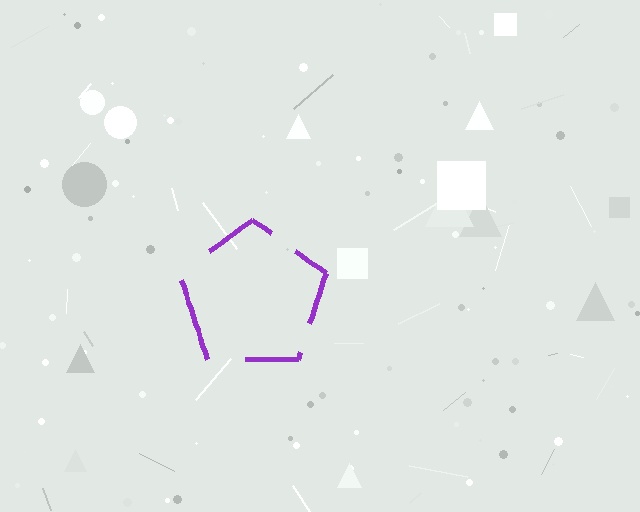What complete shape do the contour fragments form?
The contour fragments form a pentagon.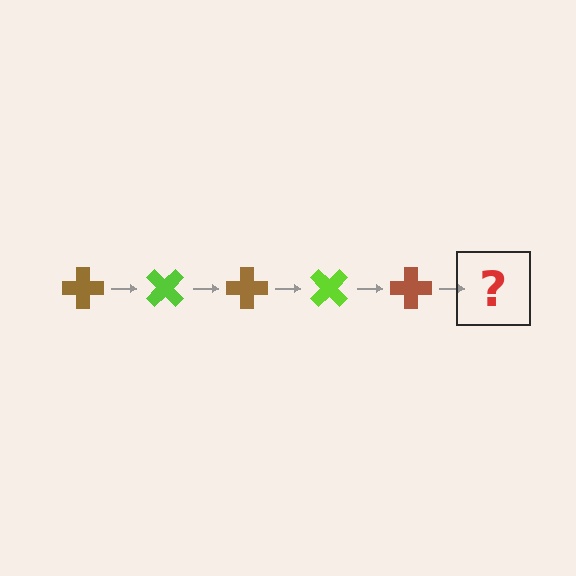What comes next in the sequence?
The next element should be a lime cross, rotated 225 degrees from the start.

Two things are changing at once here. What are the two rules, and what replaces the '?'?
The two rules are that it rotates 45 degrees each step and the color cycles through brown and lime. The '?' should be a lime cross, rotated 225 degrees from the start.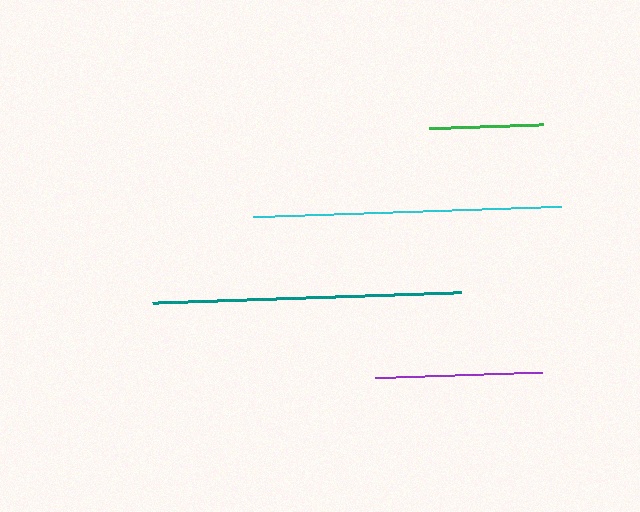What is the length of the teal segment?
The teal segment is approximately 309 pixels long.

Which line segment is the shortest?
The green line is the shortest at approximately 114 pixels.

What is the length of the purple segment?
The purple segment is approximately 167 pixels long.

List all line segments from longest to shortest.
From longest to shortest: cyan, teal, purple, green.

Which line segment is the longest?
The cyan line is the longest at approximately 309 pixels.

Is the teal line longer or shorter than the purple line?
The teal line is longer than the purple line.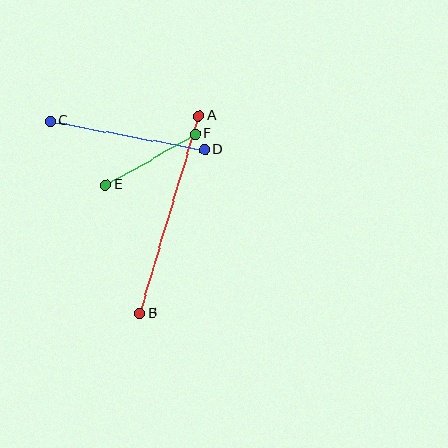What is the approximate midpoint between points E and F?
The midpoint is at approximately (151, 159) pixels.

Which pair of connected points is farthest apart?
Points A and B are farthest apart.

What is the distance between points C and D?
The distance is approximately 158 pixels.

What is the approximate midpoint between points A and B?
The midpoint is at approximately (169, 214) pixels.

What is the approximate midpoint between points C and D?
The midpoint is at approximately (127, 135) pixels.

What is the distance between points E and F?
The distance is approximately 103 pixels.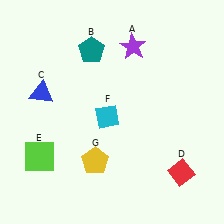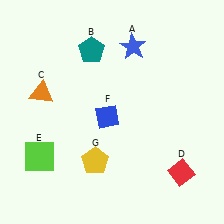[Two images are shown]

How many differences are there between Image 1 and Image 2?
There are 3 differences between the two images.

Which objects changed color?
A changed from purple to blue. C changed from blue to orange. F changed from cyan to blue.